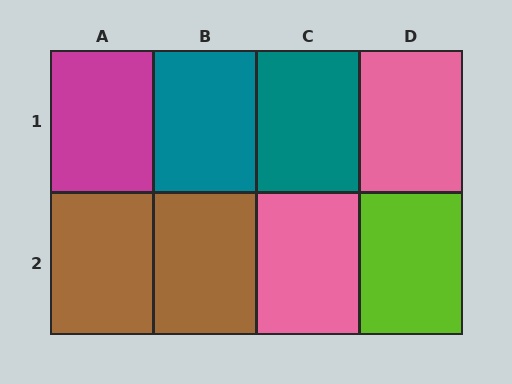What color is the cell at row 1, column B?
Teal.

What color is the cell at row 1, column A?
Magenta.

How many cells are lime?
1 cell is lime.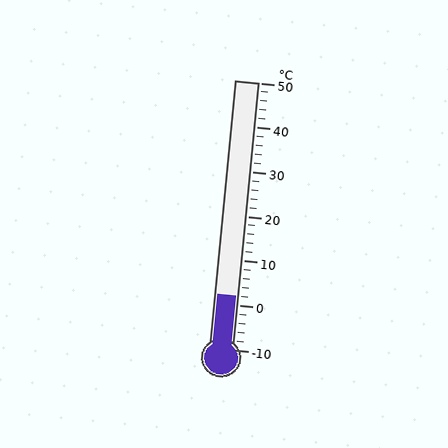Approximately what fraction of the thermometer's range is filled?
The thermometer is filled to approximately 20% of its range.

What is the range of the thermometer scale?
The thermometer scale ranges from -10°C to 50°C.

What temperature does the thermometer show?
The thermometer shows approximately 2°C.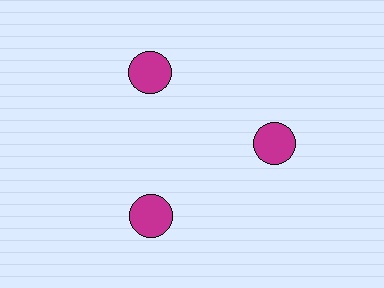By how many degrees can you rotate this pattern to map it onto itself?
The pattern maps onto itself every 120 degrees of rotation.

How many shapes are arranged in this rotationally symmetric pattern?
There are 3 shapes, arranged in 3 groups of 1.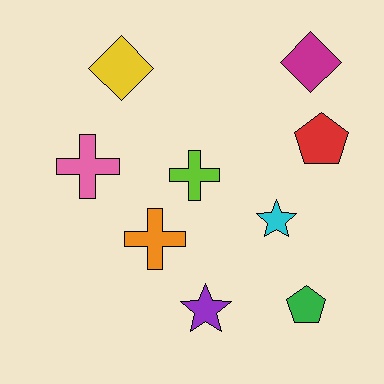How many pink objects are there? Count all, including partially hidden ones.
There is 1 pink object.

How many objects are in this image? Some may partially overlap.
There are 9 objects.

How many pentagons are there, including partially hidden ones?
There are 2 pentagons.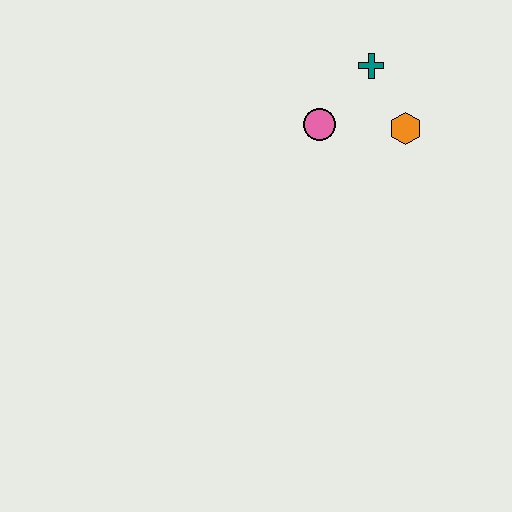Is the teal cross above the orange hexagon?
Yes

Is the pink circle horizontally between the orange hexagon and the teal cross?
No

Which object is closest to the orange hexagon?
The teal cross is closest to the orange hexagon.